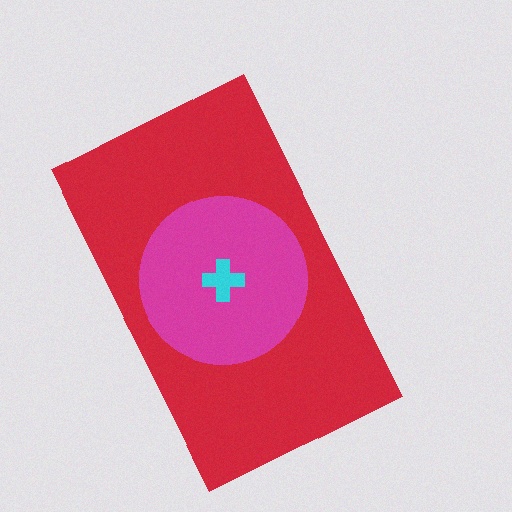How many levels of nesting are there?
3.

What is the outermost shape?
The red rectangle.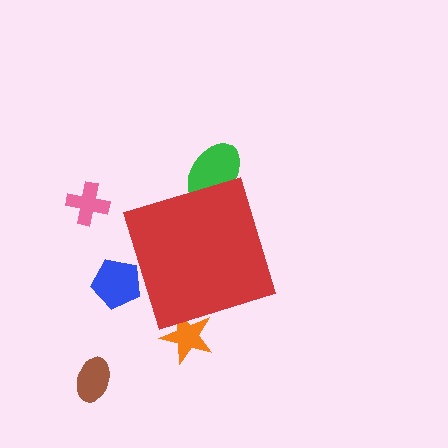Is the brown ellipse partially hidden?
No, the brown ellipse is fully visible.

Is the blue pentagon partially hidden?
Yes, the blue pentagon is partially hidden behind the red diamond.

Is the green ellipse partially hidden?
Yes, the green ellipse is partially hidden behind the red diamond.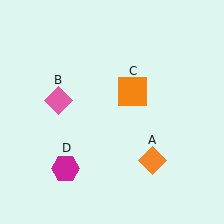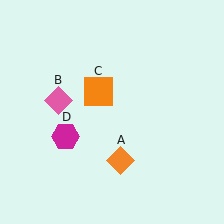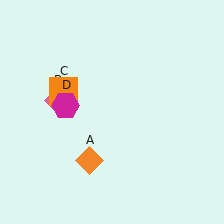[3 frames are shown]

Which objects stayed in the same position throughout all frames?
Pink diamond (object B) remained stationary.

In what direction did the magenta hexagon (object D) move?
The magenta hexagon (object D) moved up.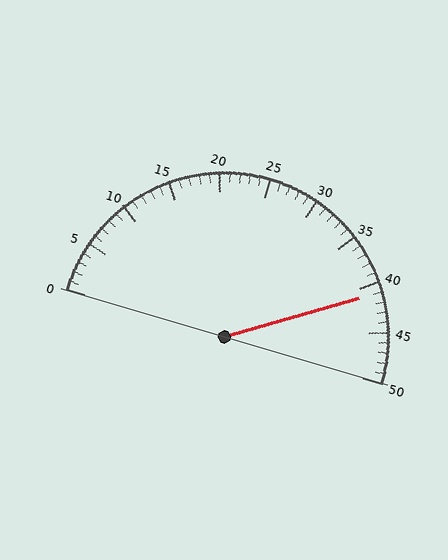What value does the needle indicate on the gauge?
The needle indicates approximately 41.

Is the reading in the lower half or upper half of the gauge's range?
The reading is in the upper half of the range (0 to 50).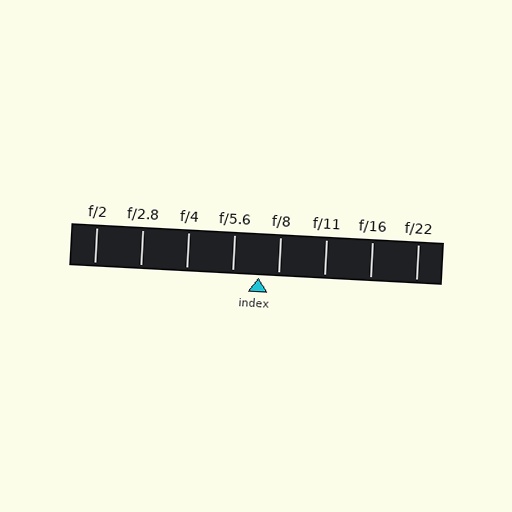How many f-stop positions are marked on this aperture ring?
There are 8 f-stop positions marked.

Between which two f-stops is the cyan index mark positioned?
The index mark is between f/5.6 and f/8.